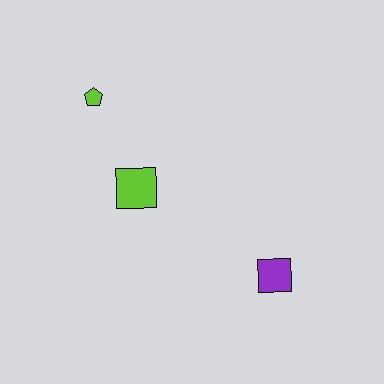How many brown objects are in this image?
There are no brown objects.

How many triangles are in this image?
There are no triangles.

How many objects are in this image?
There are 3 objects.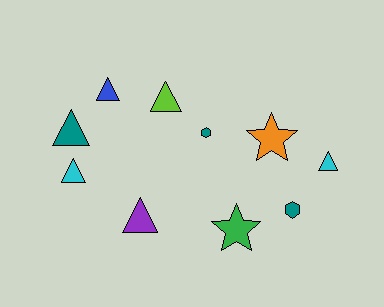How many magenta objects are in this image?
There are no magenta objects.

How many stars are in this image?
There are 2 stars.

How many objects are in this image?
There are 10 objects.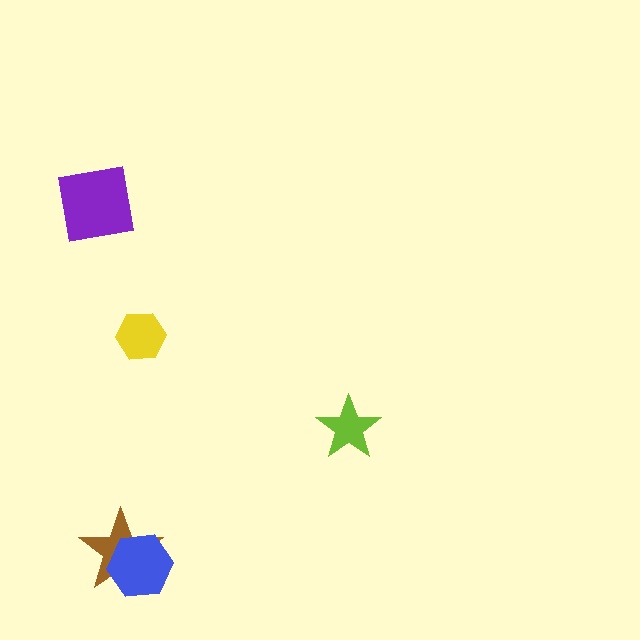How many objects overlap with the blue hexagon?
1 object overlaps with the blue hexagon.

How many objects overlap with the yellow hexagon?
0 objects overlap with the yellow hexagon.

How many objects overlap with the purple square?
0 objects overlap with the purple square.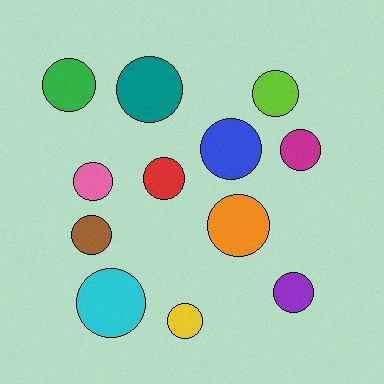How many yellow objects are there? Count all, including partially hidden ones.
There is 1 yellow object.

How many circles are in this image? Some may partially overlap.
There are 12 circles.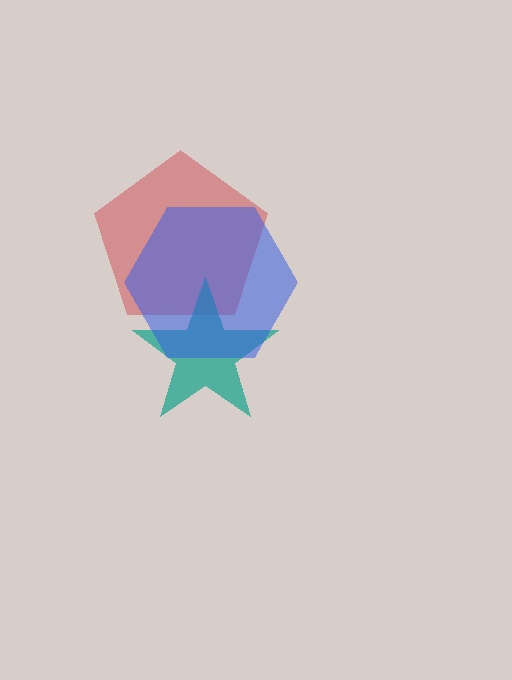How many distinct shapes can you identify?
There are 3 distinct shapes: a red pentagon, a teal star, a blue hexagon.